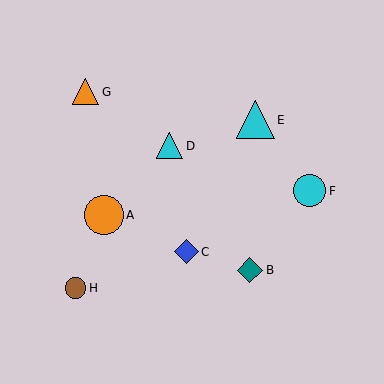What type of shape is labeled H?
Shape H is a brown circle.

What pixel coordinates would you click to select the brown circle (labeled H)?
Click at (76, 288) to select the brown circle H.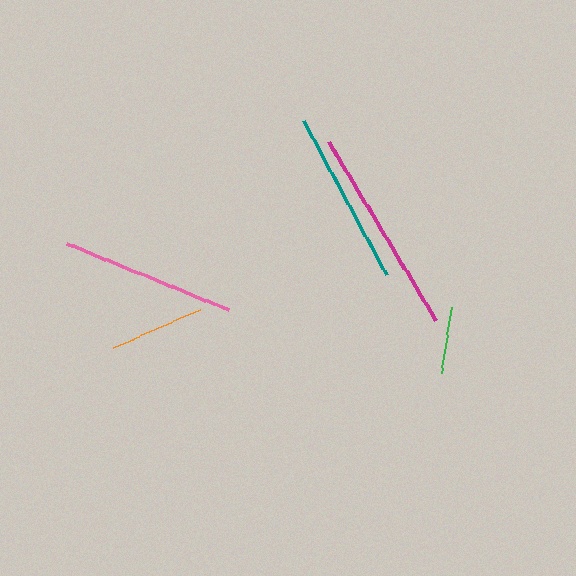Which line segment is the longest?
The magenta line is the longest at approximately 208 pixels.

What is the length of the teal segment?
The teal segment is approximately 175 pixels long.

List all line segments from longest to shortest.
From longest to shortest: magenta, teal, pink, orange, green.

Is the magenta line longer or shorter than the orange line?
The magenta line is longer than the orange line.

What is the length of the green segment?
The green segment is approximately 67 pixels long.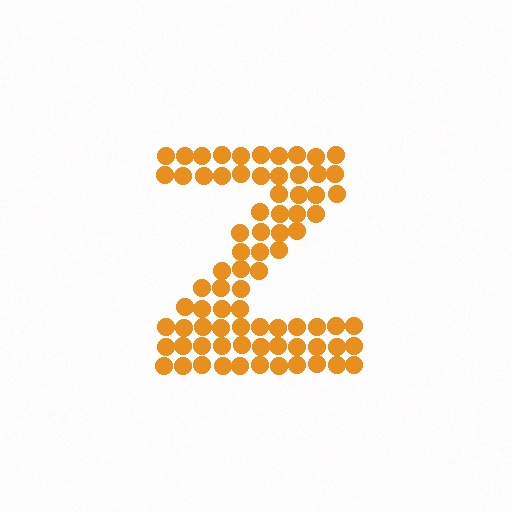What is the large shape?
The large shape is the letter Z.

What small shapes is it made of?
It is made of small circles.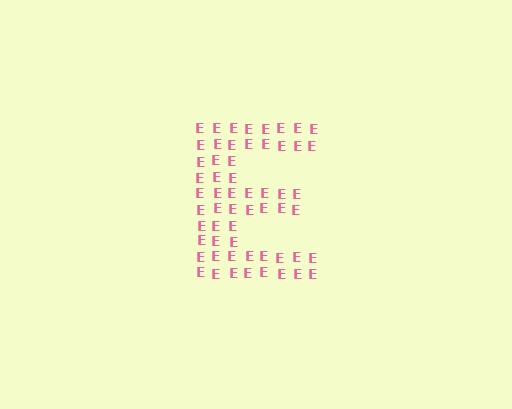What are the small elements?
The small elements are letter E's.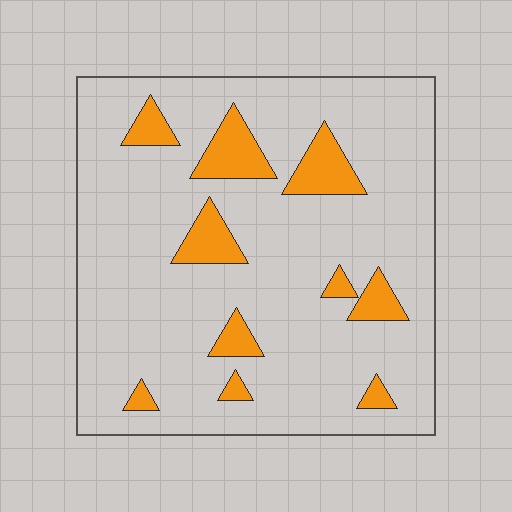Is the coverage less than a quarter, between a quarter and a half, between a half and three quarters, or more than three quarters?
Less than a quarter.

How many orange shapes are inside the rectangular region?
10.